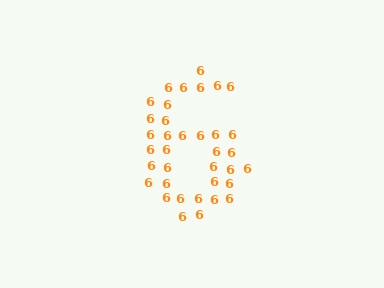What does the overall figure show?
The overall figure shows the digit 6.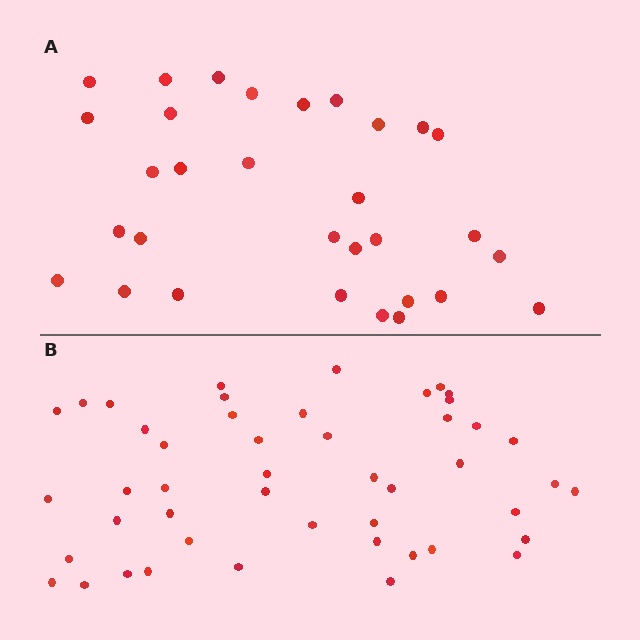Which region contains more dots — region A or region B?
Region B (the bottom region) has more dots.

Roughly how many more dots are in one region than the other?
Region B has approximately 15 more dots than region A.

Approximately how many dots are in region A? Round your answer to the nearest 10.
About 30 dots. (The exact count is 31, which rounds to 30.)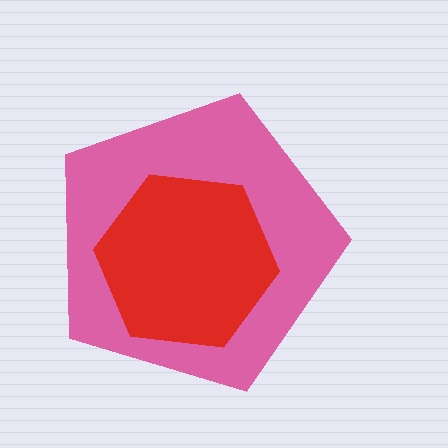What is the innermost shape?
The red hexagon.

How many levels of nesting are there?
2.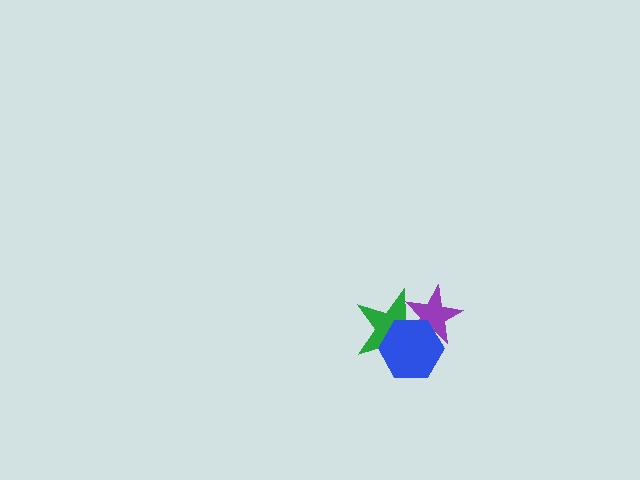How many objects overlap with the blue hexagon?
2 objects overlap with the blue hexagon.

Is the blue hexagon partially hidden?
No, no other shape covers it.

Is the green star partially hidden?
Yes, it is partially covered by another shape.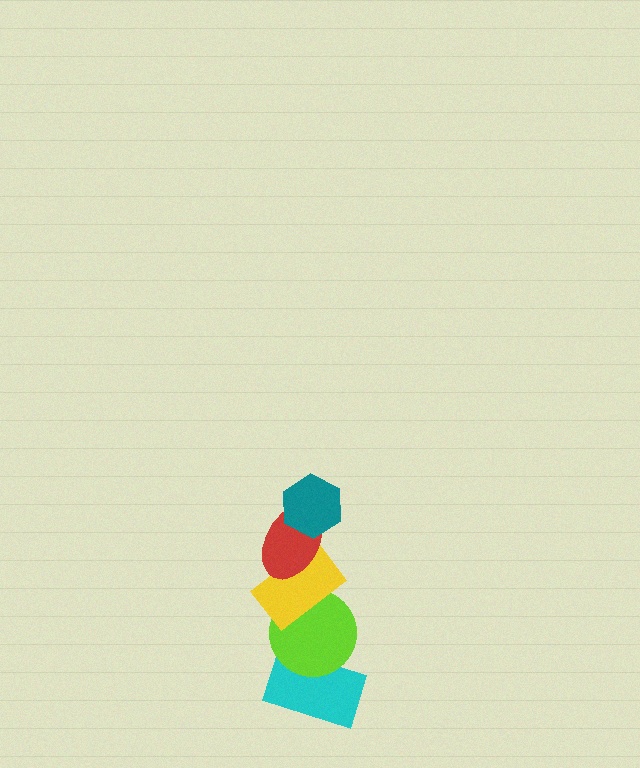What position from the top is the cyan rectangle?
The cyan rectangle is 5th from the top.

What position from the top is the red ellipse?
The red ellipse is 2nd from the top.